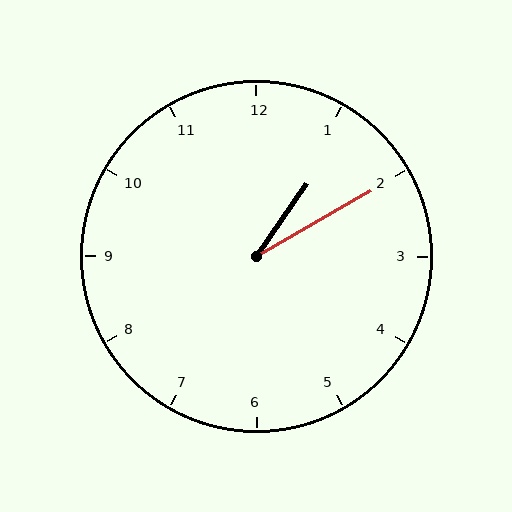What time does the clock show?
1:10.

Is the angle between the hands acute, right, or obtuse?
It is acute.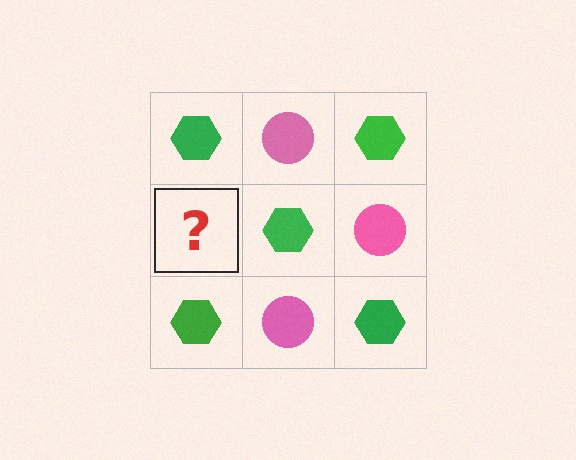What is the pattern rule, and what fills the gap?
The rule is that it alternates green hexagon and pink circle in a checkerboard pattern. The gap should be filled with a pink circle.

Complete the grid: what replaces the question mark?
The question mark should be replaced with a pink circle.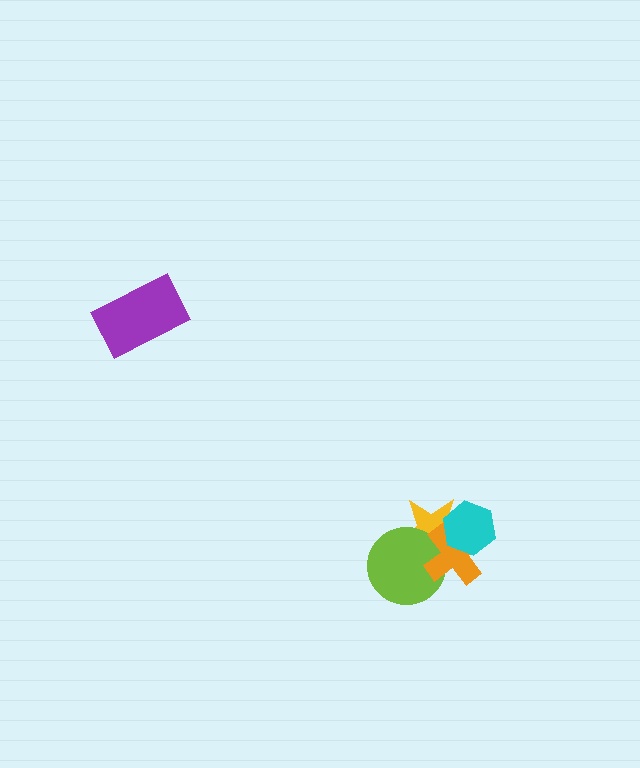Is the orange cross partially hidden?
Yes, it is partially covered by another shape.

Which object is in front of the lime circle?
The orange cross is in front of the lime circle.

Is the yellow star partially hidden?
Yes, it is partially covered by another shape.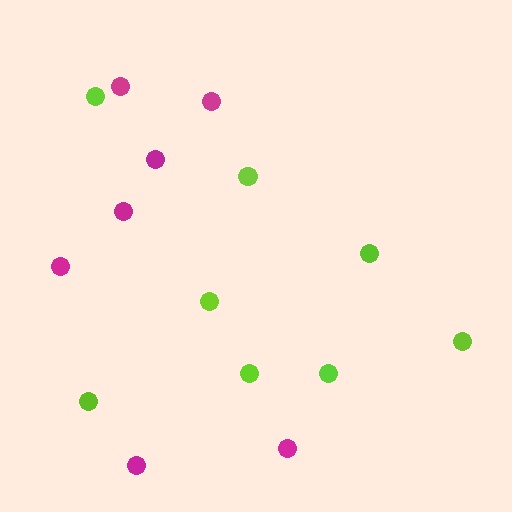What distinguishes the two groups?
There are 2 groups: one group of lime circles (8) and one group of magenta circles (7).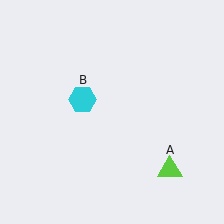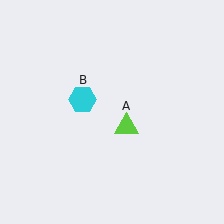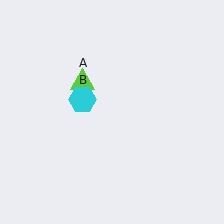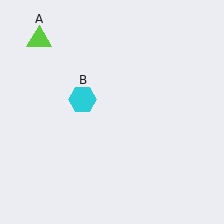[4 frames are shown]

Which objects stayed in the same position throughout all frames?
Cyan hexagon (object B) remained stationary.